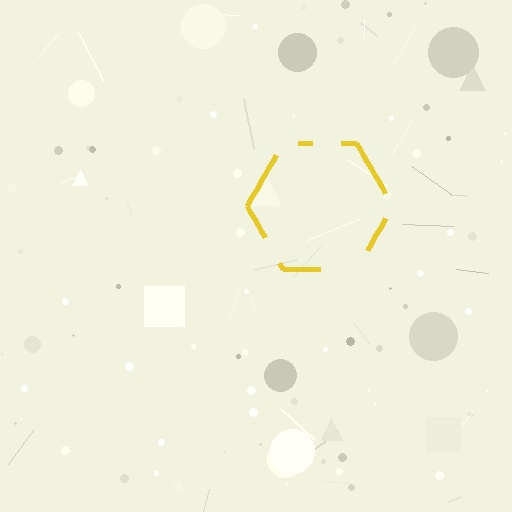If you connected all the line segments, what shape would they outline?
They would outline a hexagon.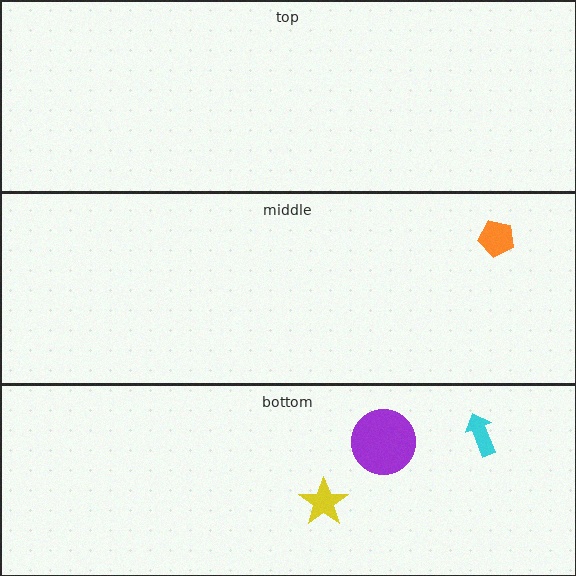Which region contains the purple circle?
The bottom region.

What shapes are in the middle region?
The orange pentagon.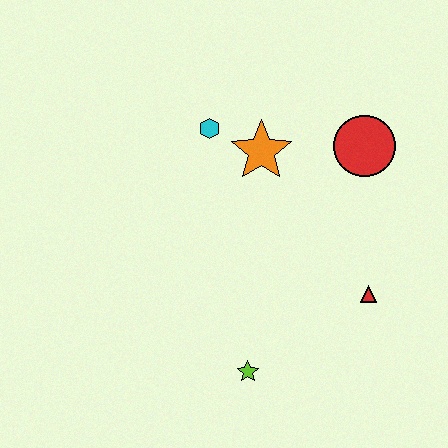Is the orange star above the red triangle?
Yes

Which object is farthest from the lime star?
The red circle is farthest from the lime star.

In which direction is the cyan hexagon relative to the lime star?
The cyan hexagon is above the lime star.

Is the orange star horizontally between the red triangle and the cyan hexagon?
Yes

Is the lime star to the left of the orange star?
Yes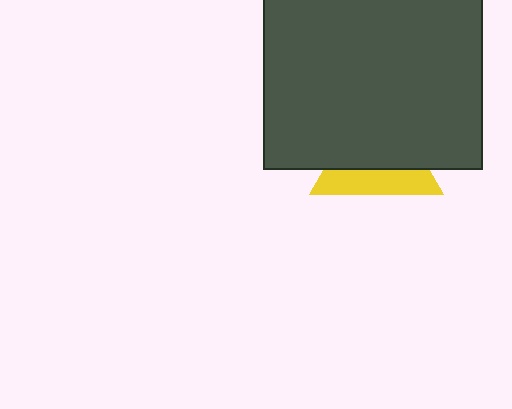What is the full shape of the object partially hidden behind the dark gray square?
The partially hidden object is a yellow triangle.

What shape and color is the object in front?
The object in front is a dark gray square.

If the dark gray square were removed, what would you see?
You would see the complete yellow triangle.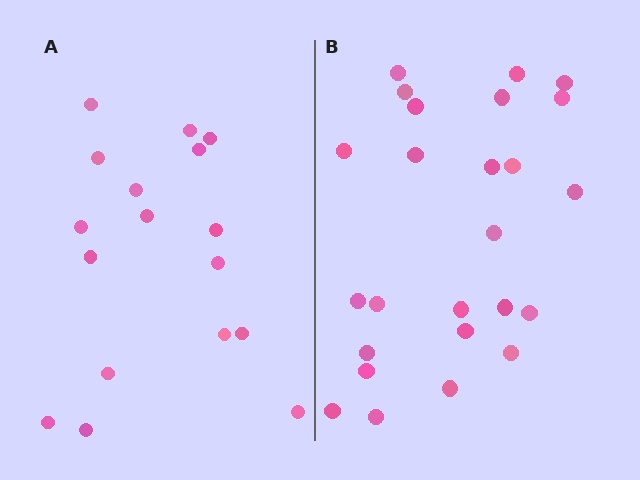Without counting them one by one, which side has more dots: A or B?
Region B (the right region) has more dots.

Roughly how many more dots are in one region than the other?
Region B has roughly 8 or so more dots than region A.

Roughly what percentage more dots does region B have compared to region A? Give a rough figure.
About 45% more.